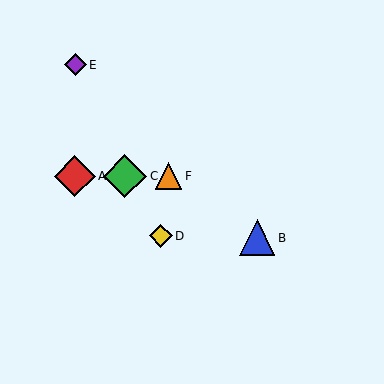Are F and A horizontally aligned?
Yes, both are at y≈176.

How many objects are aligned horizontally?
3 objects (A, C, F) are aligned horizontally.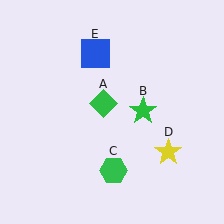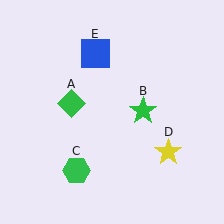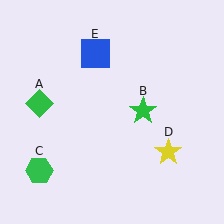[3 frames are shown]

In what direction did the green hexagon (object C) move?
The green hexagon (object C) moved left.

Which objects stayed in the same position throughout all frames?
Green star (object B) and yellow star (object D) and blue square (object E) remained stationary.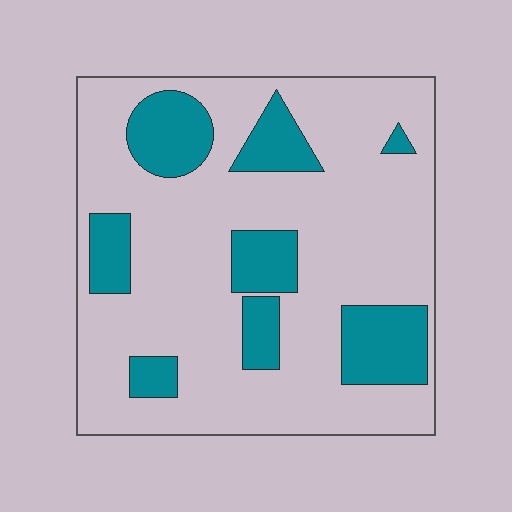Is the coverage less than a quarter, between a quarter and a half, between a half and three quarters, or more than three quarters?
Less than a quarter.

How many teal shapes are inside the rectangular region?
8.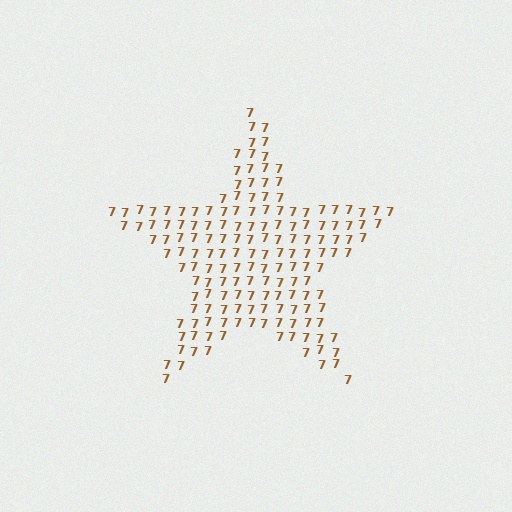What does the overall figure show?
The overall figure shows a star.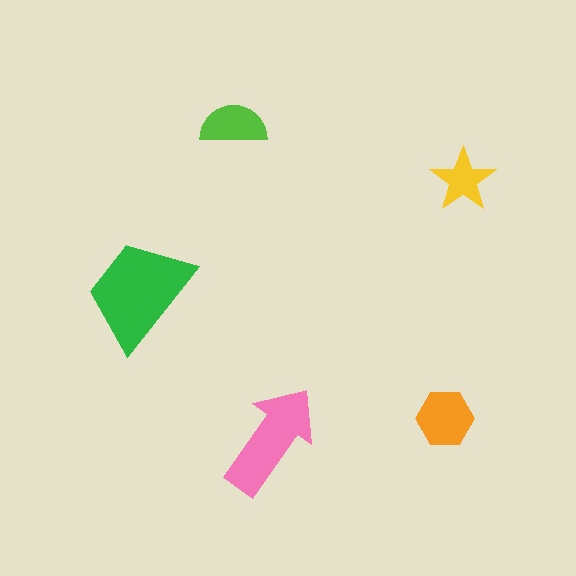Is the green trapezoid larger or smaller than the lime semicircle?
Larger.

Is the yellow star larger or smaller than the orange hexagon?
Smaller.